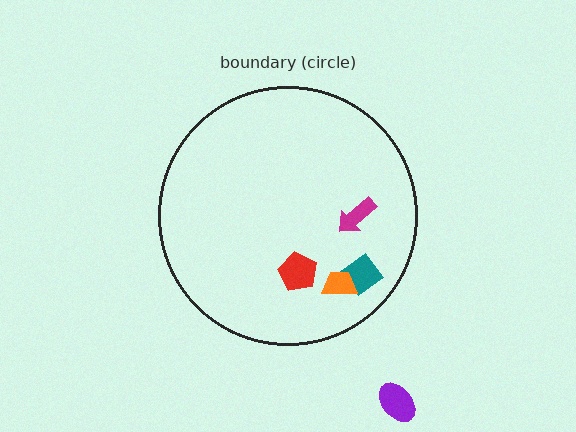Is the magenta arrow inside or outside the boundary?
Inside.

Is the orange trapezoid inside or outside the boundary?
Inside.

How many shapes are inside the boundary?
4 inside, 1 outside.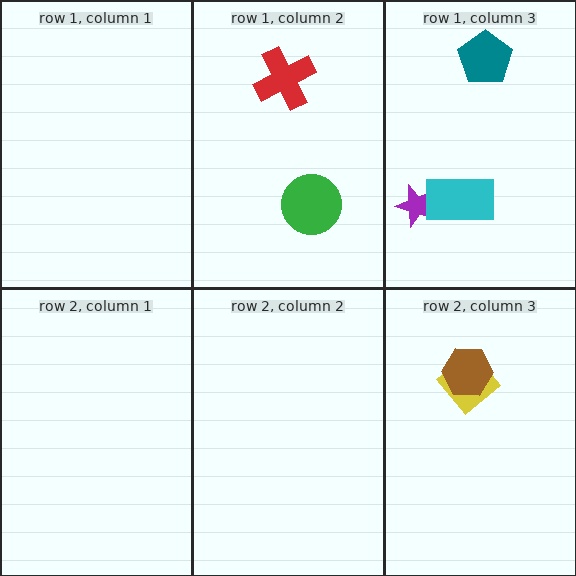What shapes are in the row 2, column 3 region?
The yellow diamond, the brown hexagon.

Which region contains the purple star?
The row 1, column 3 region.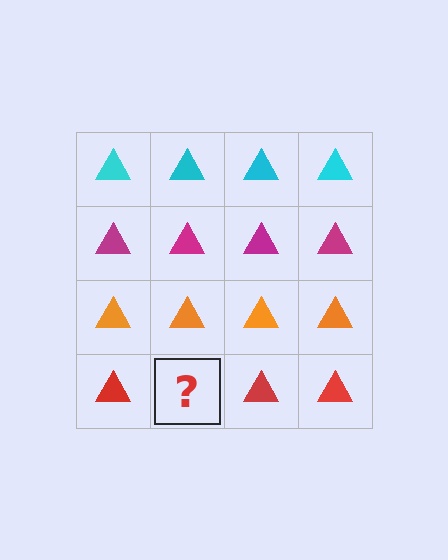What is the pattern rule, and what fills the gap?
The rule is that each row has a consistent color. The gap should be filled with a red triangle.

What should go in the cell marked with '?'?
The missing cell should contain a red triangle.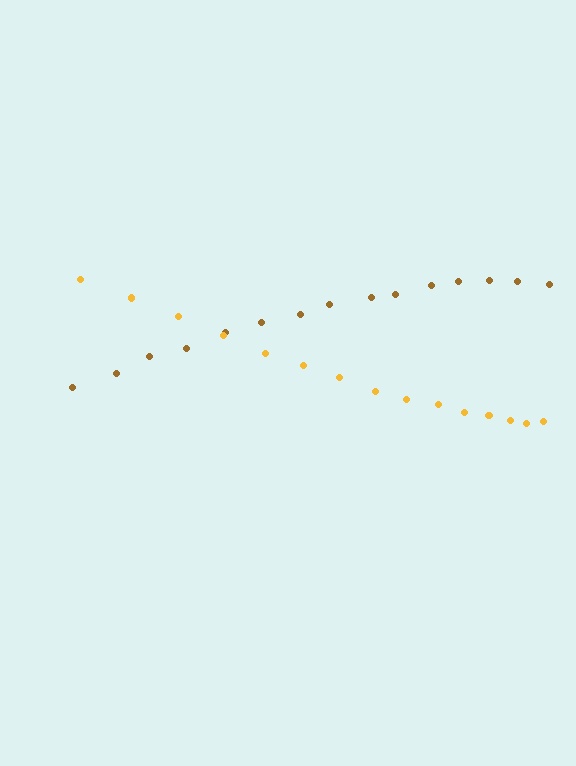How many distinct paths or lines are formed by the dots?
There are 2 distinct paths.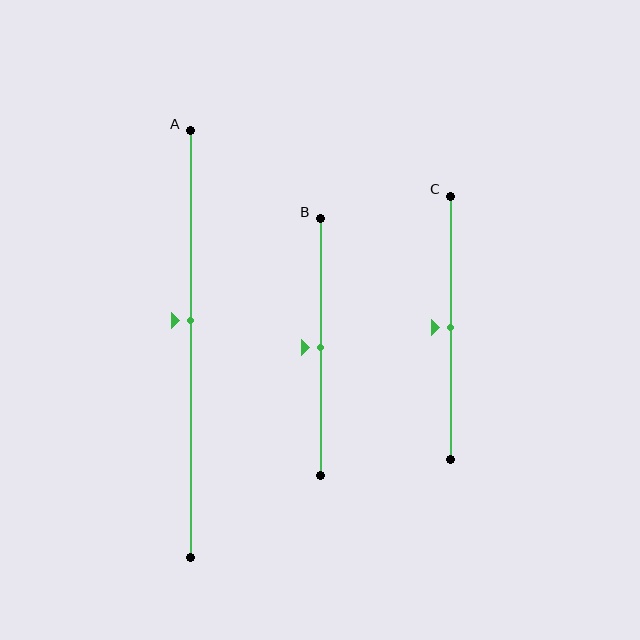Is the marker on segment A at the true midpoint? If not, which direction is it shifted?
No, the marker on segment A is shifted upward by about 6% of the segment length.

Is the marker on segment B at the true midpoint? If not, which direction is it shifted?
Yes, the marker on segment B is at the true midpoint.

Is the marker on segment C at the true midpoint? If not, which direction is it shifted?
Yes, the marker on segment C is at the true midpoint.